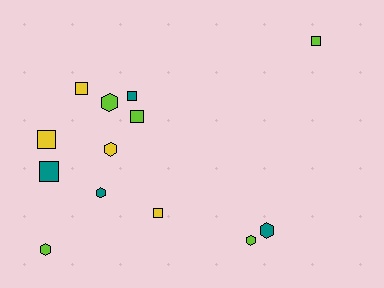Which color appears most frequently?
Lime, with 5 objects.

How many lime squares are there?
There are 2 lime squares.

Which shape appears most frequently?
Square, with 7 objects.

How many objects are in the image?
There are 13 objects.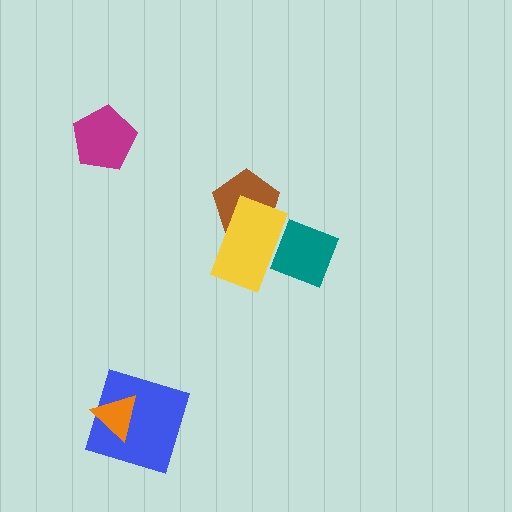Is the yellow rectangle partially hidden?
Yes, it is partially covered by another shape.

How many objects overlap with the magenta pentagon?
0 objects overlap with the magenta pentagon.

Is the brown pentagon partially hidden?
Yes, it is partially covered by another shape.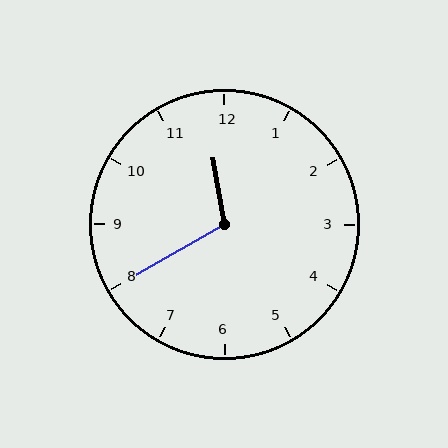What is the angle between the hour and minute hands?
Approximately 110 degrees.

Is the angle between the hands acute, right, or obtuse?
It is obtuse.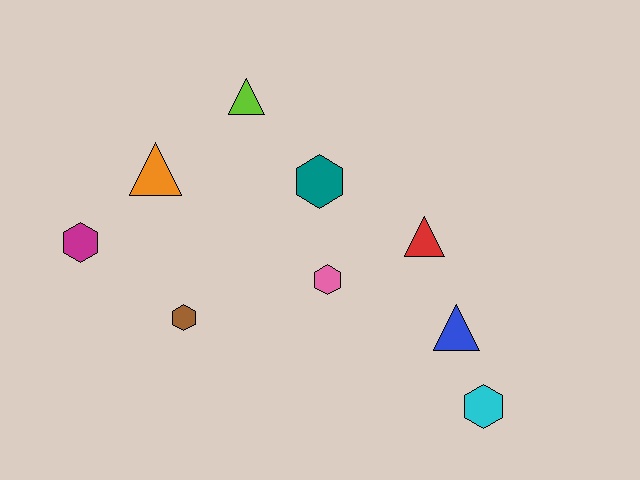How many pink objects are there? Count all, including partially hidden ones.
There is 1 pink object.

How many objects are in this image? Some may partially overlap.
There are 9 objects.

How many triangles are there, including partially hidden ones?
There are 4 triangles.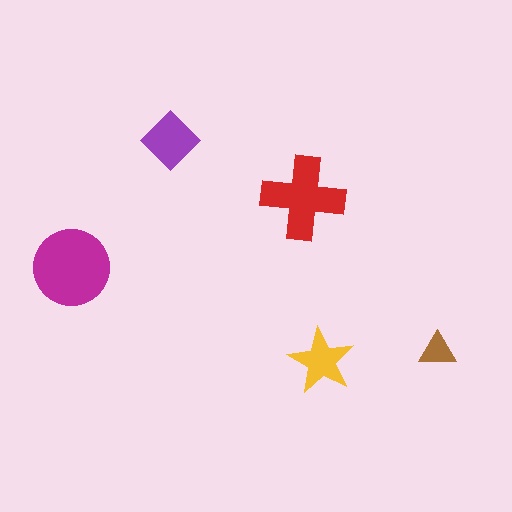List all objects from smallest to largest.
The brown triangle, the yellow star, the purple diamond, the red cross, the magenta circle.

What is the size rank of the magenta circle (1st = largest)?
1st.